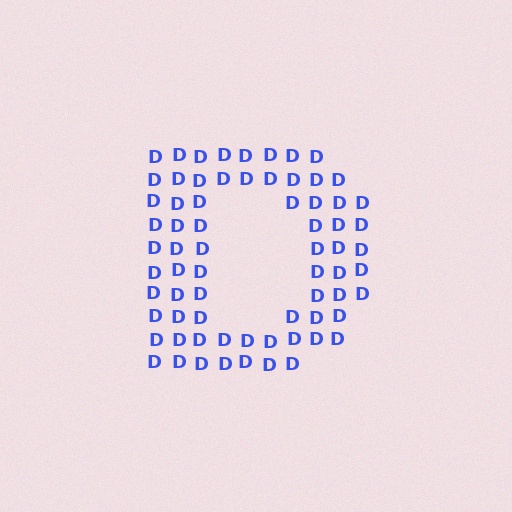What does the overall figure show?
The overall figure shows the letter D.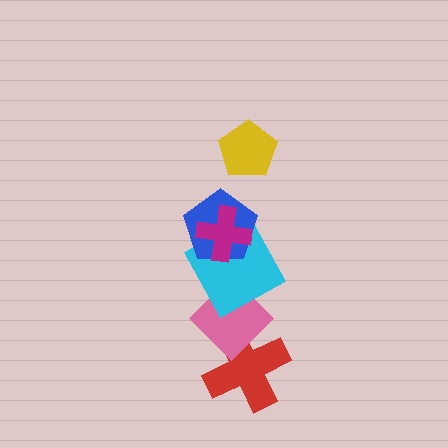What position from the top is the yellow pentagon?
The yellow pentagon is 1st from the top.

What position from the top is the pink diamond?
The pink diamond is 5th from the top.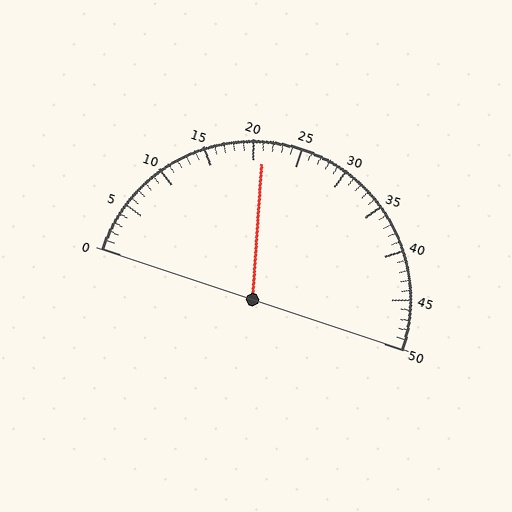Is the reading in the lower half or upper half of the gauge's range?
The reading is in the lower half of the range (0 to 50).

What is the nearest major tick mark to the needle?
The nearest major tick mark is 20.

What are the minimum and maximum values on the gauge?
The gauge ranges from 0 to 50.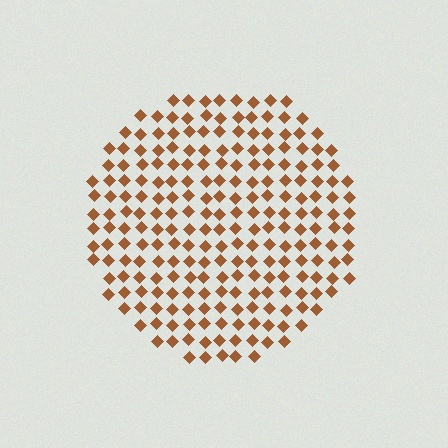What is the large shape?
The large shape is a circle.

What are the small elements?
The small elements are diamonds.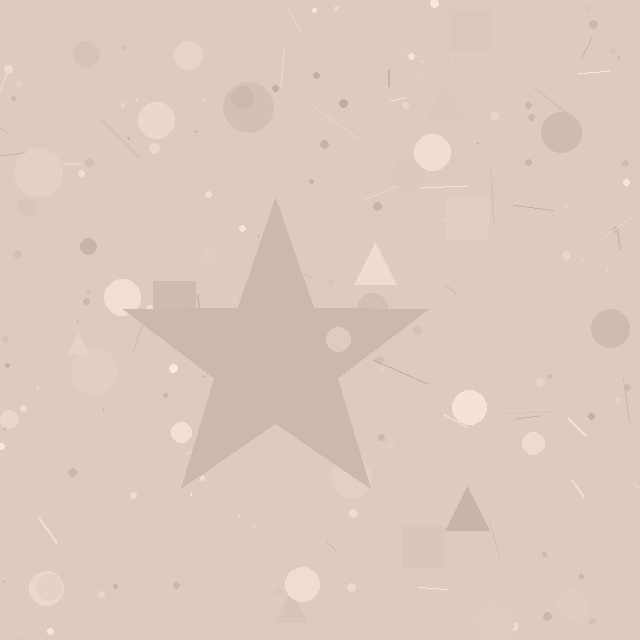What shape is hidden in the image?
A star is hidden in the image.